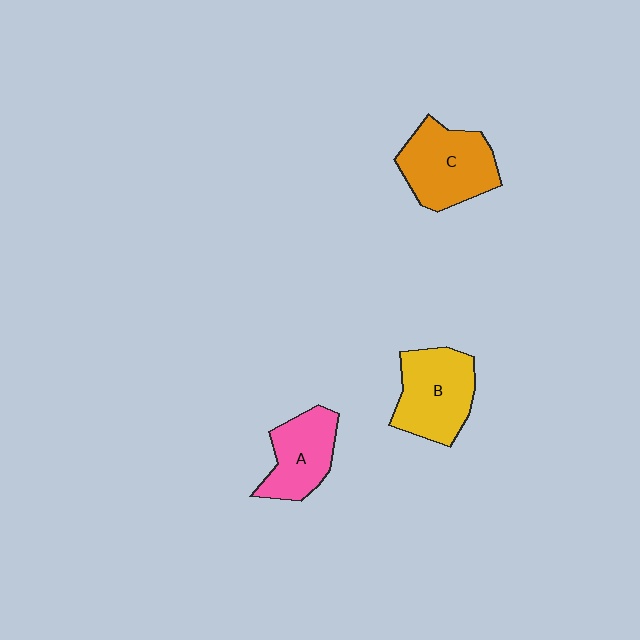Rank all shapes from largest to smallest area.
From largest to smallest: C (orange), B (yellow), A (pink).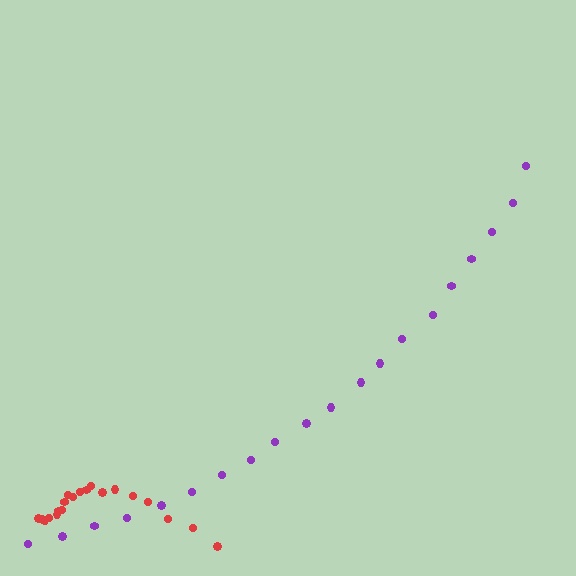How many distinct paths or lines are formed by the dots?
There are 2 distinct paths.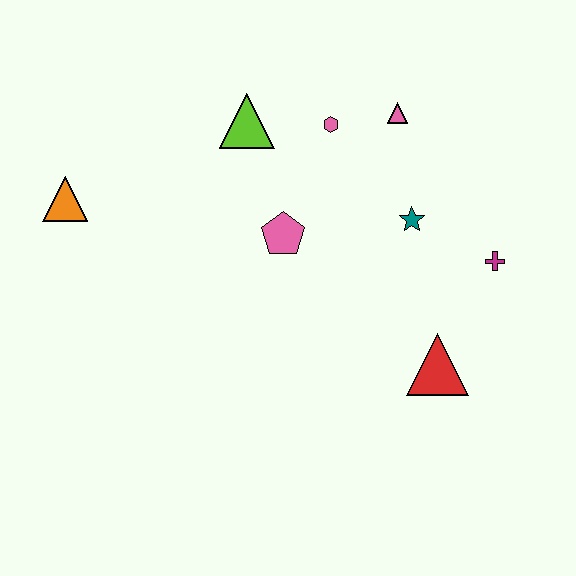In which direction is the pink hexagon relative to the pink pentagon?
The pink hexagon is above the pink pentagon.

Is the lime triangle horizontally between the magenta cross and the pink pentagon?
No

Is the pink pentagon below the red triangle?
No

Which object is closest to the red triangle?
The magenta cross is closest to the red triangle.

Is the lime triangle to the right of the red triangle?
No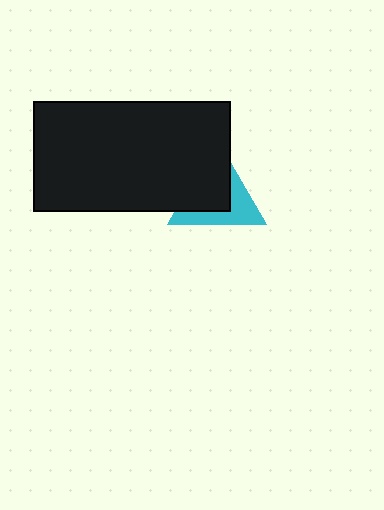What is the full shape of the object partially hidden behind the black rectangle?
The partially hidden object is a cyan triangle.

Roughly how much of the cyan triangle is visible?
A small part of it is visible (roughly 44%).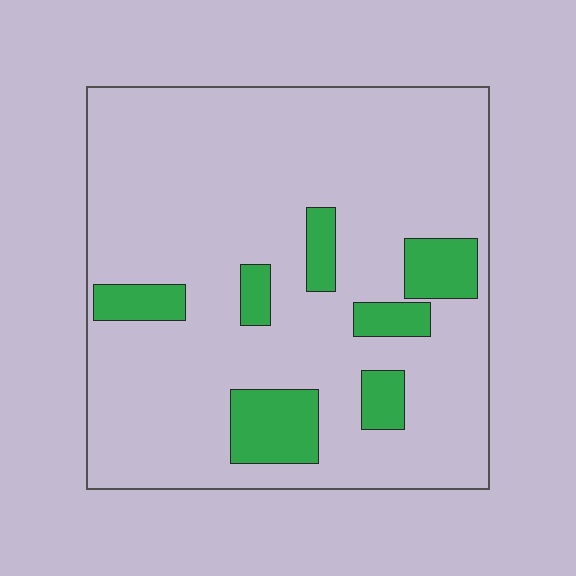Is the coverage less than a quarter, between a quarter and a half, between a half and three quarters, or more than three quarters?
Less than a quarter.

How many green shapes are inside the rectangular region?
7.